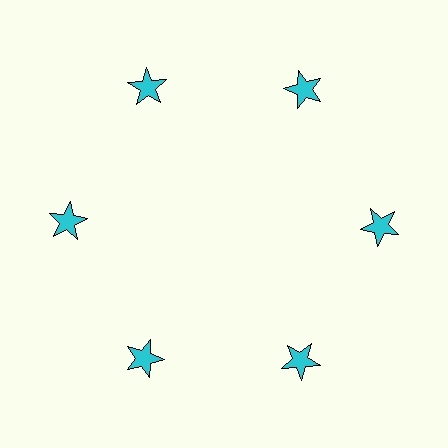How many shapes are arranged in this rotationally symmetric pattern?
There are 6 shapes, arranged in 6 groups of 1.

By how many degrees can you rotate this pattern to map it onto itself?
The pattern maps onto itself every 60 degrees of rotation.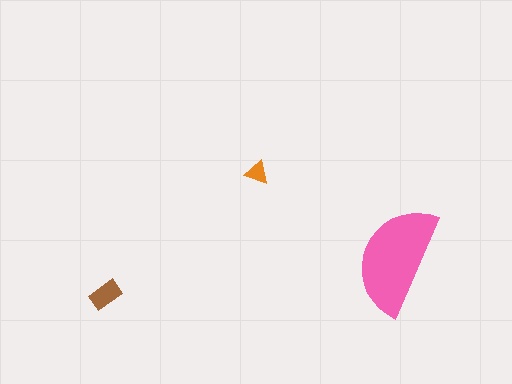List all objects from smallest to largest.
The orange triangle, the brown rectangle, the pink semicircle.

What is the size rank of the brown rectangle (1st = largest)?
2nd.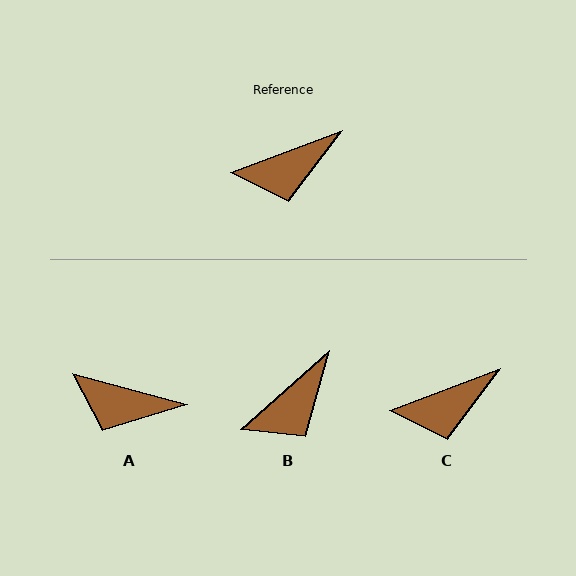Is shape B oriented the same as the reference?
No, it is off by about 21 degrees.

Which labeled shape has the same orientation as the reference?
C.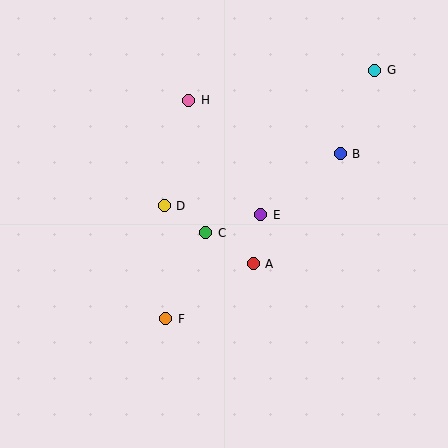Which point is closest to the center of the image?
Point C at (206, 233) is closest to the center.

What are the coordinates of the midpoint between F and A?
The midpoint between F and A is at (209, 291).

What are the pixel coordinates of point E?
Point E is at (261, 215).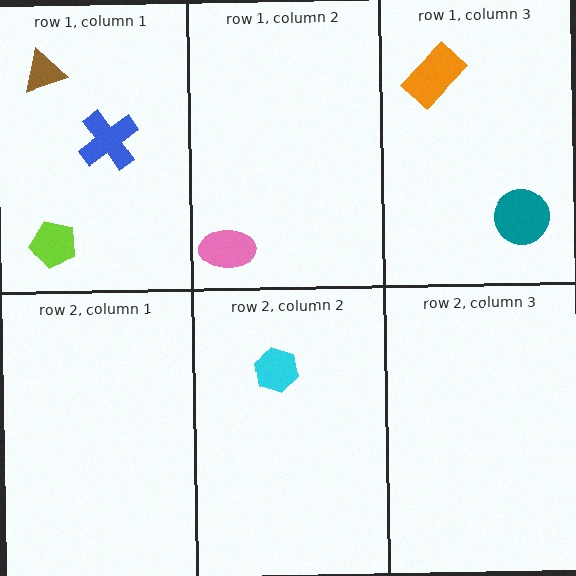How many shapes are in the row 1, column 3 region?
2.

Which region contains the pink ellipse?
The row 1, column 2 region.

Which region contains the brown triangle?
The row 1, column 1 region.